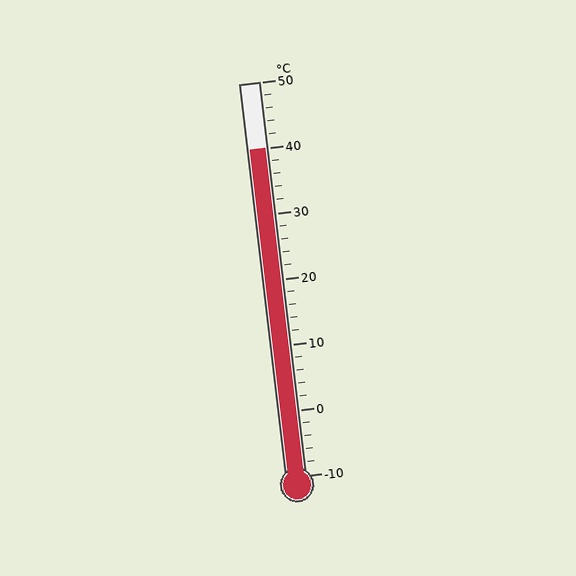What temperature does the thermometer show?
The thermometer shows approximately 40°C.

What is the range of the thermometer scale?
The thermometer scale ranges from -10°C to 50°C.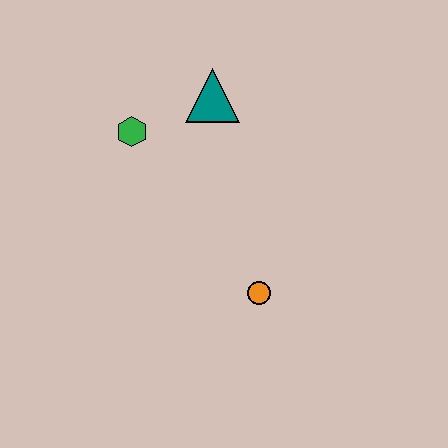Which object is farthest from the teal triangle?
The orange circle is farthest from the teal triangle.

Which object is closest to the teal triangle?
The green hexagon is closest to the teal triangle.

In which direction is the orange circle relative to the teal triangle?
The orange circle is below the teal triangle.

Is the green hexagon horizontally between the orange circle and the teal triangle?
No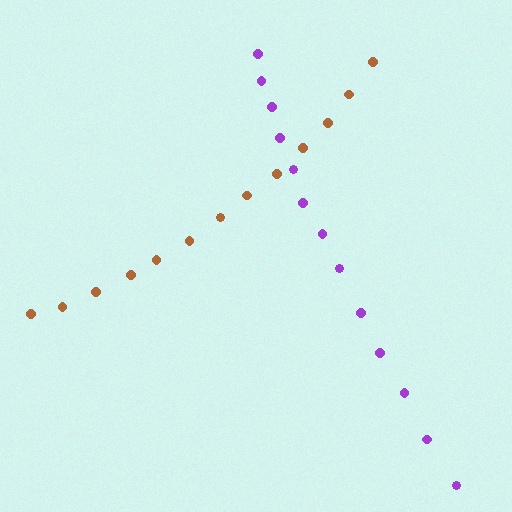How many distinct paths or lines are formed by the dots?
There are 2 distinct paths.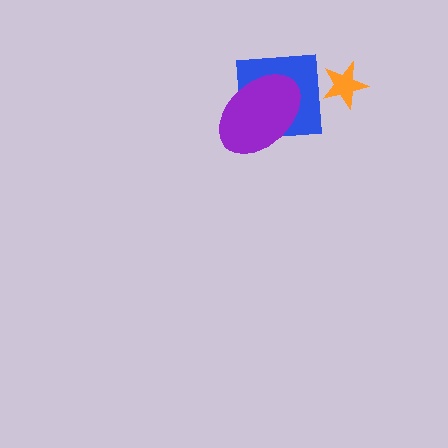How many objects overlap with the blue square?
1 object overlaps with the blue square.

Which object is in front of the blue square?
The purple ellipse is in front of the blue square.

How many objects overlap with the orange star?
0 objects overlap with the orange star.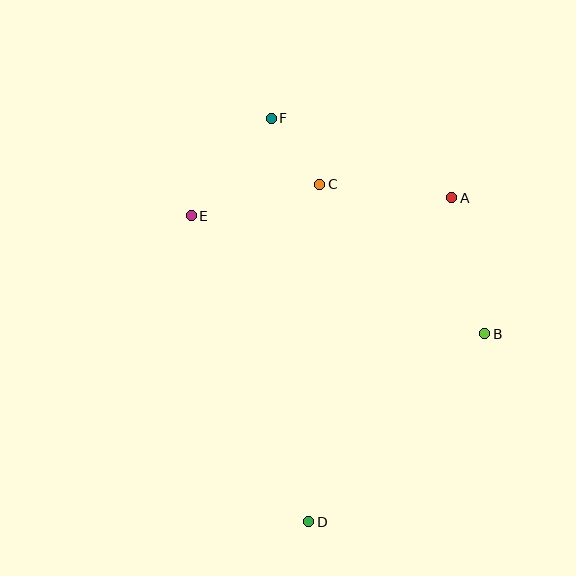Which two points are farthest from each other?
Points D and F are farthest from each other.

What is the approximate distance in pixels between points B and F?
The distance between B and F is approximately 303 pixels.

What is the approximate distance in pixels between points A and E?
The distance between A and E is approximately 261 pixels.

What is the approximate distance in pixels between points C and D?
The distance between C and D is approximately 338 pixels.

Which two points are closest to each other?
Points C and F are closest to each other.